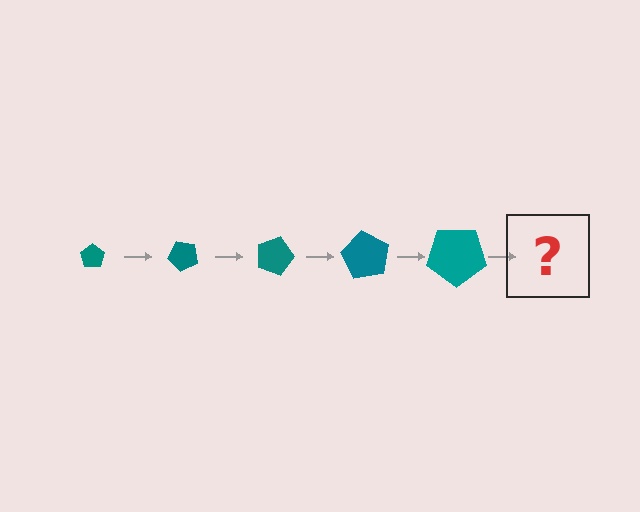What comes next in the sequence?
The next element should be a pentagon, larger than the previous one and rotated 225 degrees from the start.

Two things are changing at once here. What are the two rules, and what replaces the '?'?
The two rules are that the pentagon grows larger each step and it rotates 45 degrees each step. The '?' should be a pentagon, larger than the previous one and rotated 225 degrees from the start.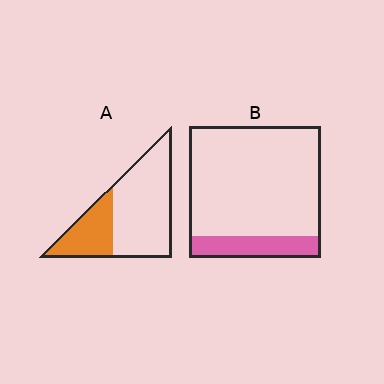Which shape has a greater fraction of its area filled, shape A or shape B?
Shape A.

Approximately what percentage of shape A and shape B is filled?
A is approximately 30% and B is approximately 15%.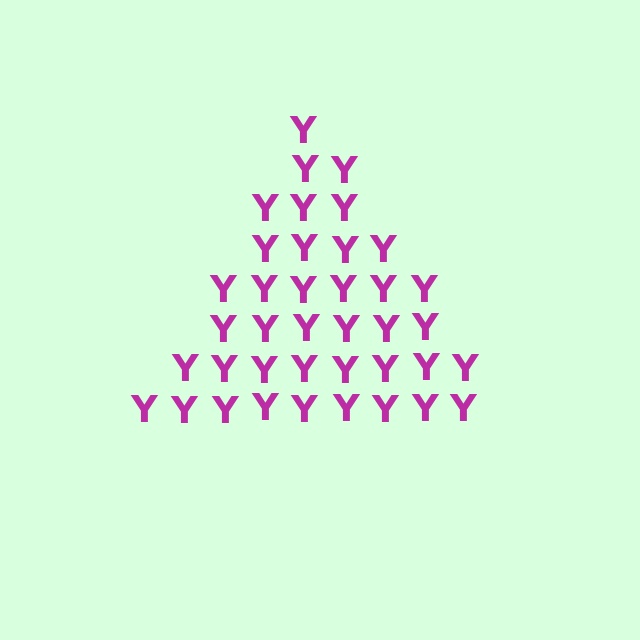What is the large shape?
The large shape is a triangle.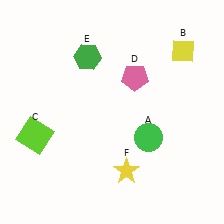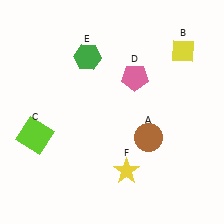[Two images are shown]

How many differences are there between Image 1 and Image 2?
There is 1 difference between the two images.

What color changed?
The circle (A) changed from green in Image 1 to brown in Image 2.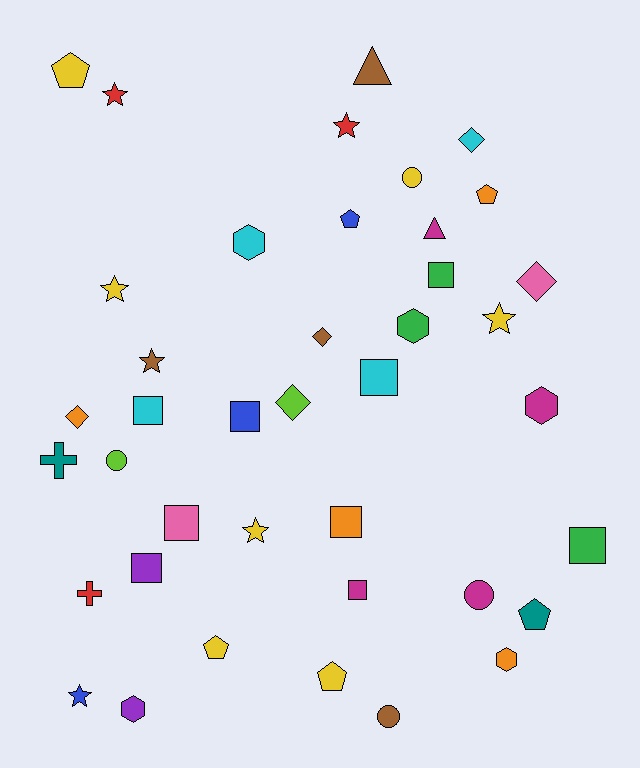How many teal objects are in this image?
There are 2 teal objects.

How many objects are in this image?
There are 40 objects.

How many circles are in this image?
There are 4 circles.